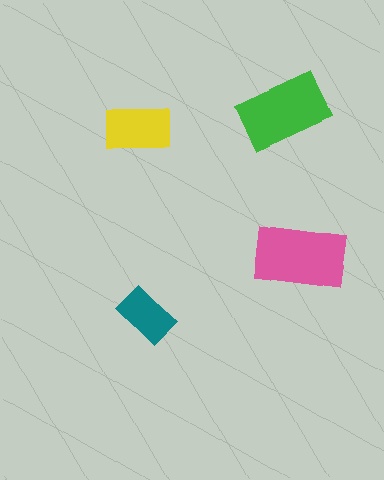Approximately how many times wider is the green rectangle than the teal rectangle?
About 1.5 times wider.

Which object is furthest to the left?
The yellow rectangle is leftmost.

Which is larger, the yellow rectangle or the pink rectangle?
The pink one.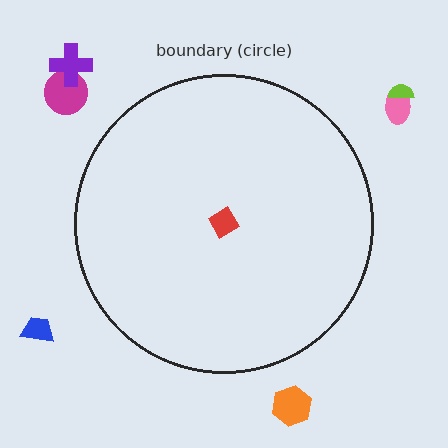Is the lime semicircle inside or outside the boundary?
Outside.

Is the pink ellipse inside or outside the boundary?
Outside.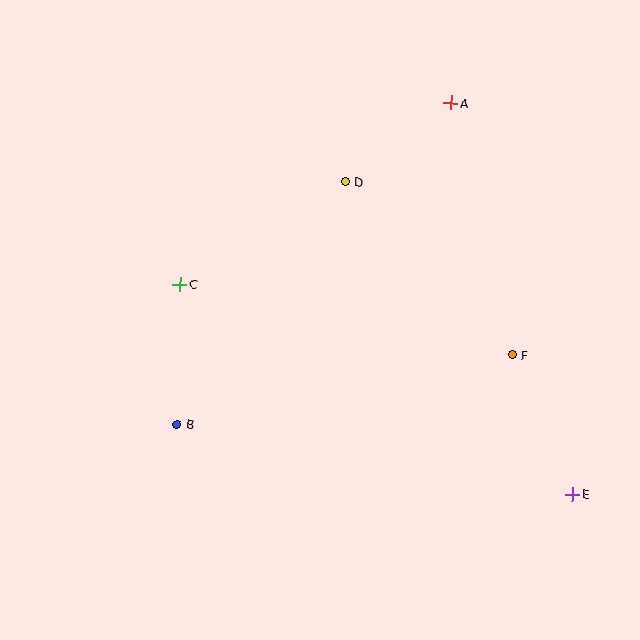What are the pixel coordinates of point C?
Point C is at (180, 284).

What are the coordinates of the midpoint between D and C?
The midpoint between D and C is at (263, 233).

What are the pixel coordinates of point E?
Point E is at (573, 494).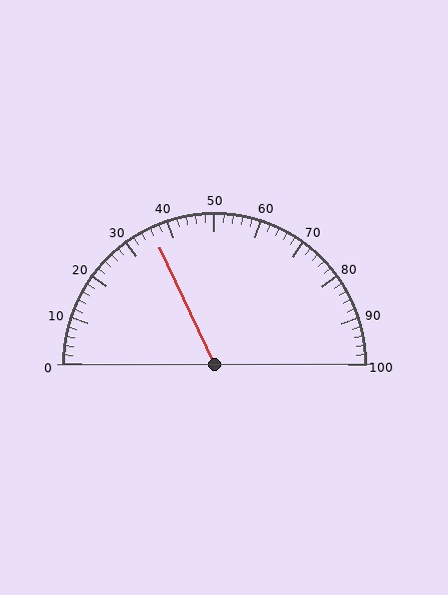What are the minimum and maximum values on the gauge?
The gauge ranges from 0 to 100.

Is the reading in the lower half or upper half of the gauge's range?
The reading is in the lower half of the range (0 to 100).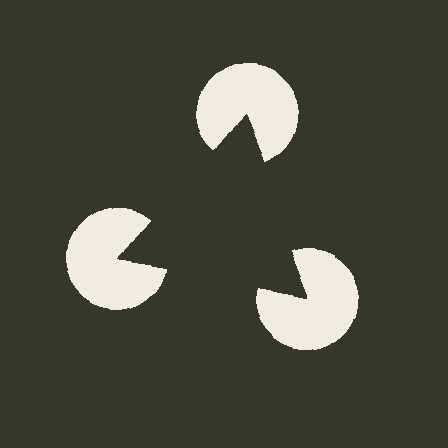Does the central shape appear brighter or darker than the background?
It typically appears slightly darker than the background, even though no actual brightness change is drawn.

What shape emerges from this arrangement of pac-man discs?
An illusory triangle — its edges are inferred from the aligned wedge cuts in the pac-man discs, not physically drawn.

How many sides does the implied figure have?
3 sides.